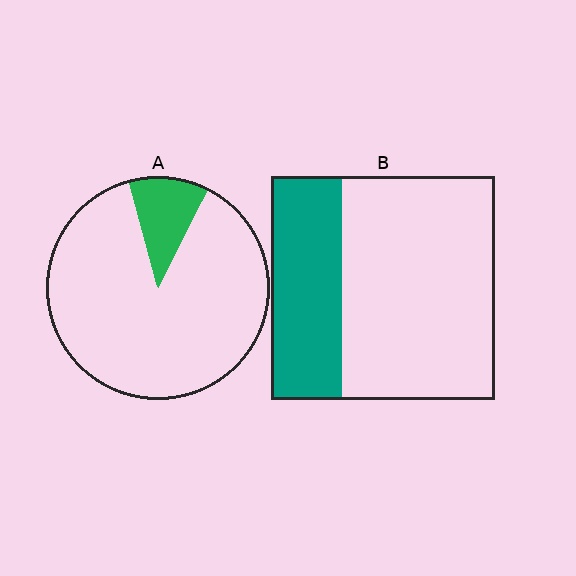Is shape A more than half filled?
No.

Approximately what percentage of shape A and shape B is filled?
A is approximately 10% and B is approximately 30%.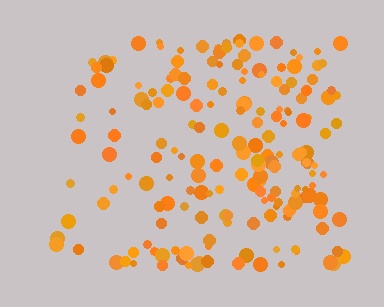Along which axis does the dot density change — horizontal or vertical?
Horizontal.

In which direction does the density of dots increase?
From left to right, with the right side densest.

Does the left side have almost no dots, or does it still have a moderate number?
Still a moderate number, just noticeably fewer than the right.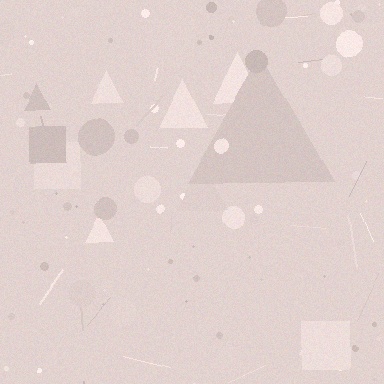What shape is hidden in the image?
A triangle is hidden in the image.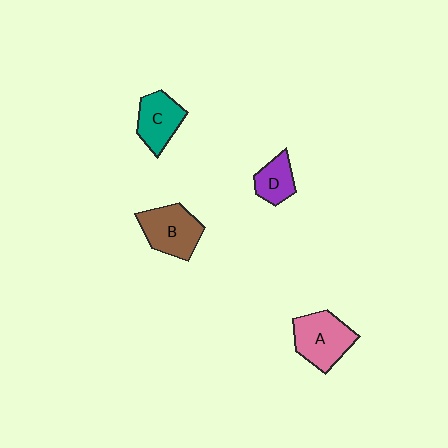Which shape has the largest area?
Shape A (pink).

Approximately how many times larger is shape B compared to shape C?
Approximately 1.2 times.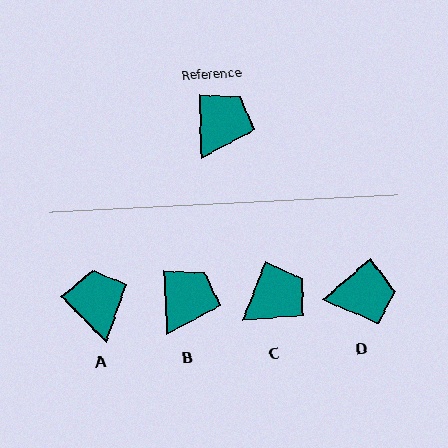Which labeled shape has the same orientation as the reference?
B.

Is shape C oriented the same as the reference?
No, it is off by about 24 degrees.